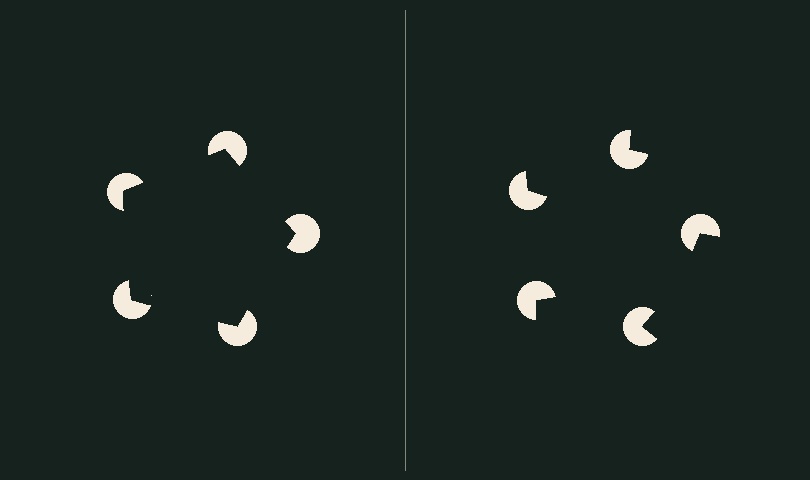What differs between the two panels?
The pac-man discs are positioned identically on both sides; only the wedge orientations differ. On the left they align to a pentagon; on the right they are misaligned.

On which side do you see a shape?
An illusory pentagon appears on the left side. On the right side the wedge cuts are rotated, so no coherent shape forms.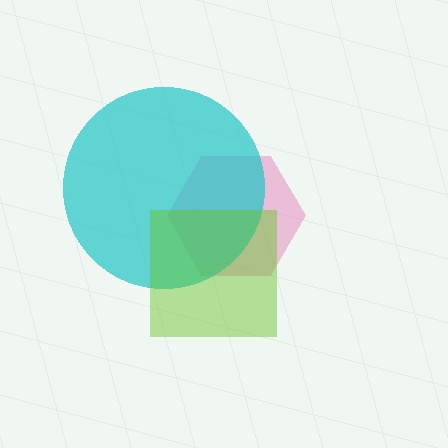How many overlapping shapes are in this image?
There are 3 overlapping shapes in the image.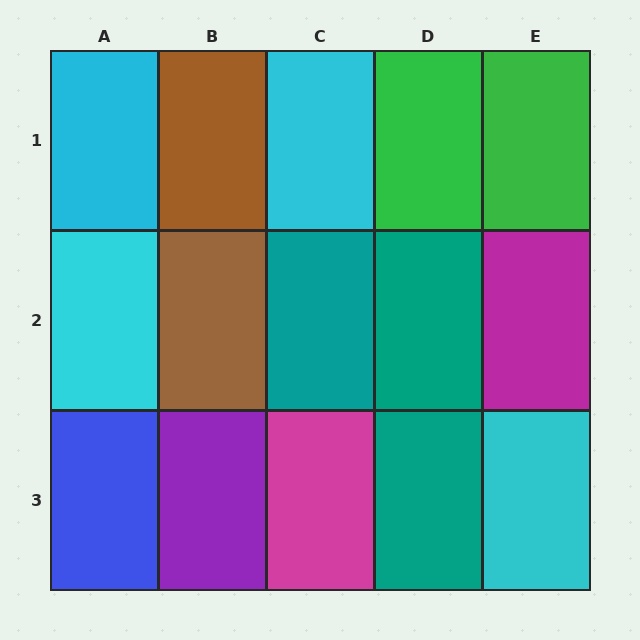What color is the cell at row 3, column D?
Teal.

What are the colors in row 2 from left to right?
Cyan, brown, teal, teal, magenta.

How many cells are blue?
1 cell is blue.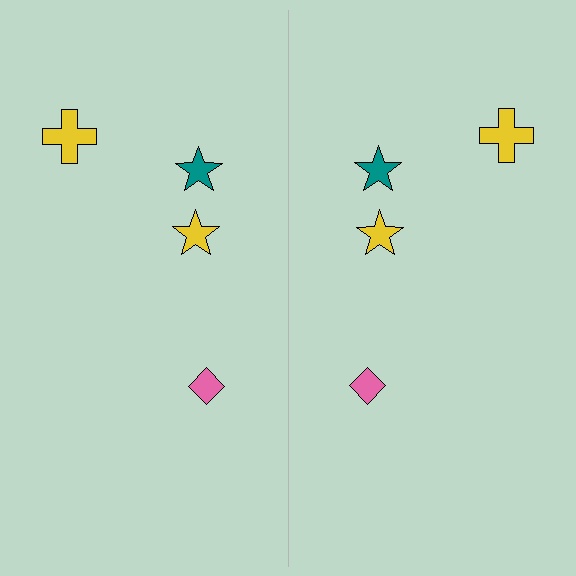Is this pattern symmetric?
Yes, this pattern has bilateral (reflection) symmetry.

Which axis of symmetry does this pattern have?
The pattern has a vertical axis of symmetry running through the center of the image.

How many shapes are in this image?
There are 8 shapes in this image.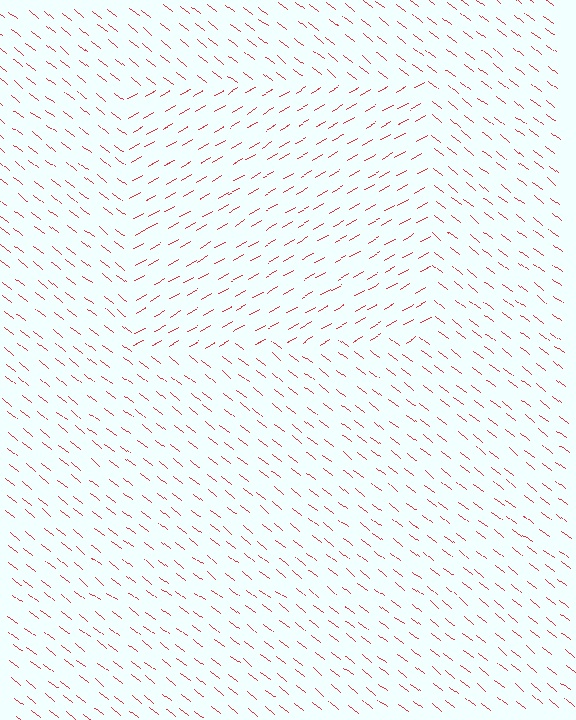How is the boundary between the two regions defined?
The boundary is defined purely by a change in line orientation (approximately 68 degrees difference). All lines are the same color and thickness.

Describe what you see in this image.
The image is filled with small red line segments. A rectangle region in the image has lines oriented differently from the surrounding lines, creating a visible texture boundary.